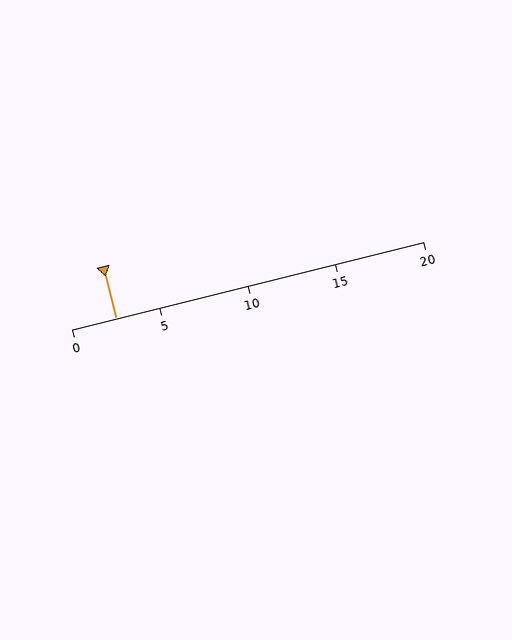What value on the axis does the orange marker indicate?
The marker indicates approximately 2.5.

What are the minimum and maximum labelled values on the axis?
The axis runs from 0 to 20.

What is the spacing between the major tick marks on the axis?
The major ticks are spaced 5 apart.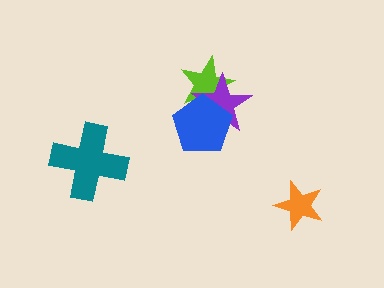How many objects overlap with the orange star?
0 objects overlap with the orange star.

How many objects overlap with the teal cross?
0 objects overlap with the teal cross.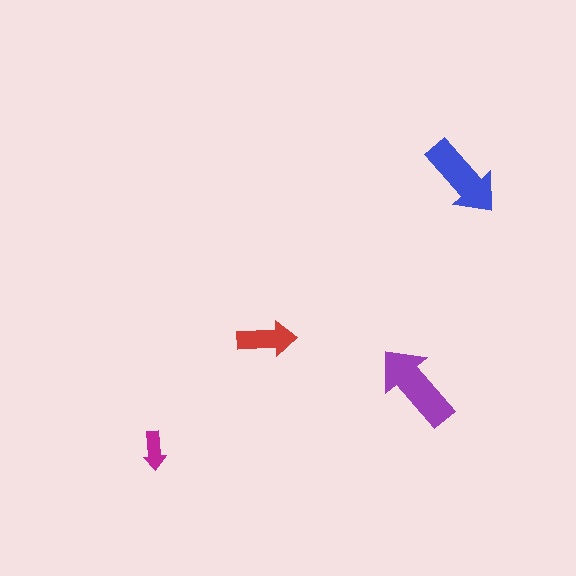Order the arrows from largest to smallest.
the purple one, the blue one, the red one, the magenta one.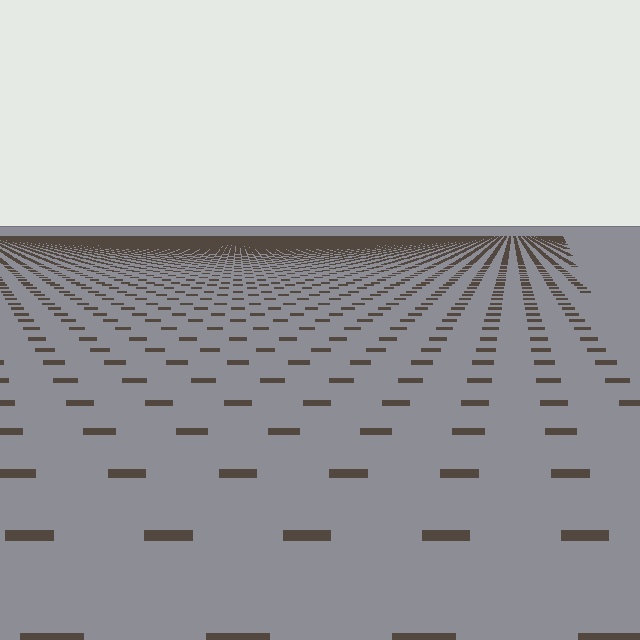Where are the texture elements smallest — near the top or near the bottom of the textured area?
Near the top.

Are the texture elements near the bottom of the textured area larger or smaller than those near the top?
Larger. Near the bottom, elements are closer to the viewer and appear at a bigger on-screen size.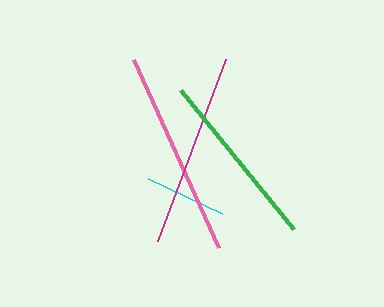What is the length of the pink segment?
The pink segment is approximately 207 pixels long.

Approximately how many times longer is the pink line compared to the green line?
The pink line is approximately 1.2 times the length of the green line.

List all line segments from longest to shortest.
From longest to shortest: pink, magenta, green, cyan.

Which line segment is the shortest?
The cyan line is the shortest at approximately 82 pixels.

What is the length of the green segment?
The green segment is approximately 179 pixels long.